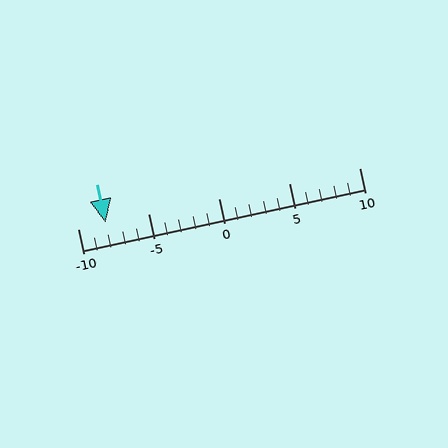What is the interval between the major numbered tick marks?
The major tick marks are spaced 5 units apart.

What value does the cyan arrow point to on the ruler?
The cyan arrow points to approximately -8.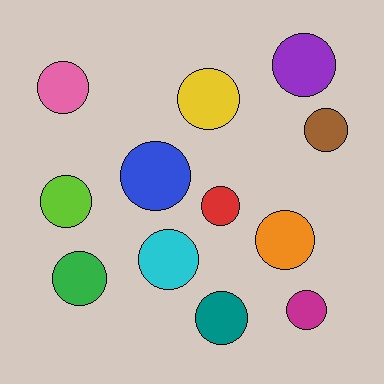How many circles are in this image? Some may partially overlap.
There are 12 circles.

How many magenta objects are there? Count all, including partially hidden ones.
There is 1 magenta object.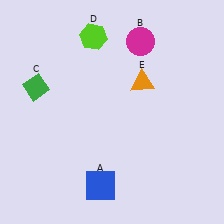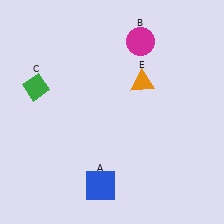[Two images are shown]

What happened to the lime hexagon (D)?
The lime hexagon (D) was removed in Image 2. It was in the top-left area of Image 1.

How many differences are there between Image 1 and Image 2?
There is 1 difference between the two images.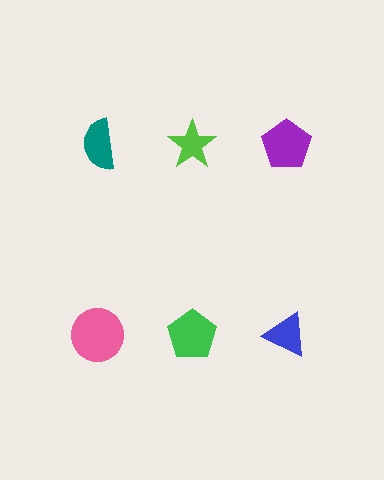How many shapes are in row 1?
3 shapes.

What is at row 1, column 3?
A purple pentagon.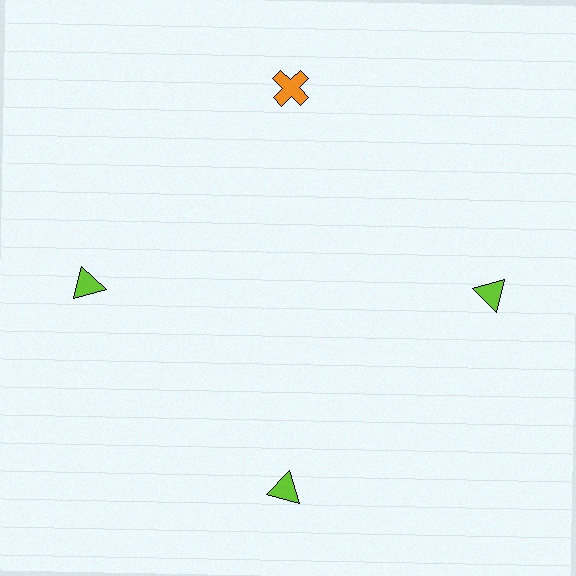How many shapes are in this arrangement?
There are 4 shapes arranged in a ring pattern.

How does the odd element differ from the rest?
It differs in both color (orange instead of lime) and shape (cross instead of triangle).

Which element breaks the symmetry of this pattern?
The orange cross at roughly the 12 o'clock position breaks the symmetry. All other shapes are lime triangles.